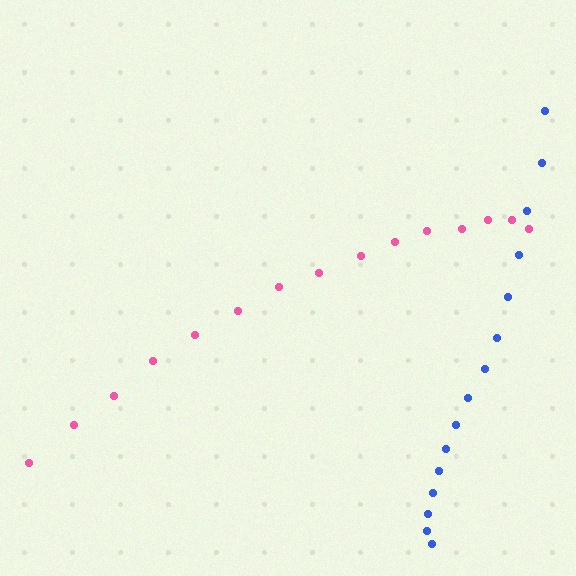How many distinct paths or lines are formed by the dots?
There are 2 distinct paths.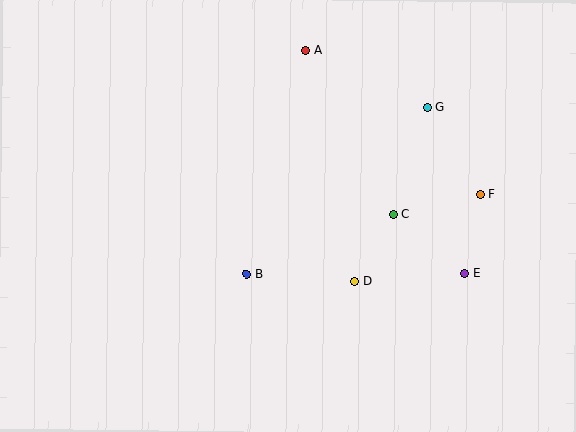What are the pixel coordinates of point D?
Point D is at (355, 281).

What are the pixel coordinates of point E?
Point E is at (465, 273).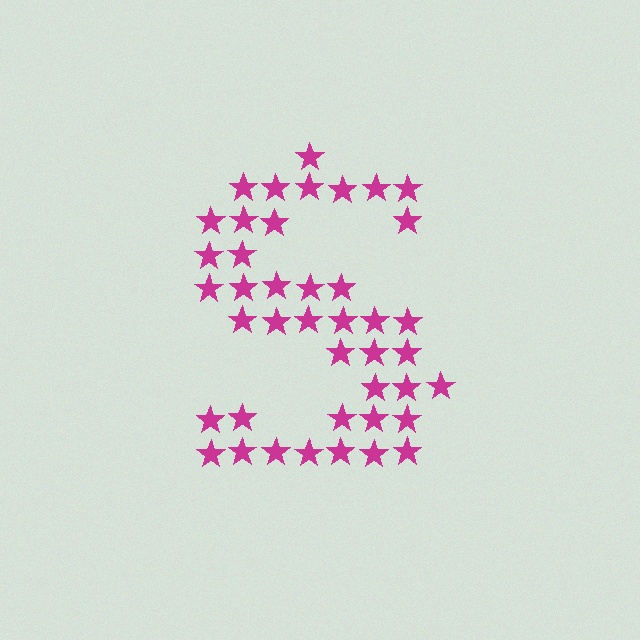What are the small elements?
The small elements are stars.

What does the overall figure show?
The overall figure shows the letter S.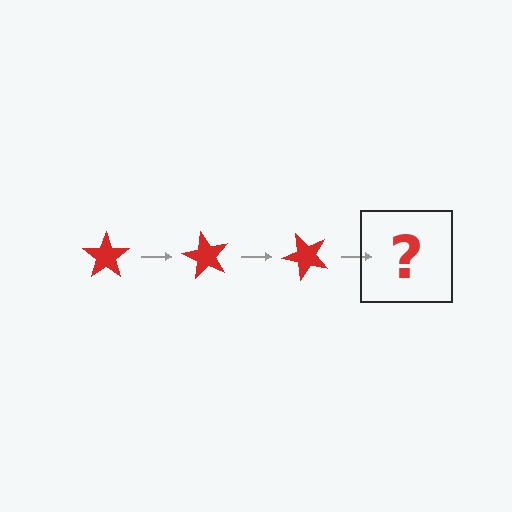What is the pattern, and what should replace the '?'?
The pattern is that the star rotates 60 degrees each step. The '?' should be a red star rotated 180 degrees.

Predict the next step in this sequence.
The next step is a red star rotated 180 degrees.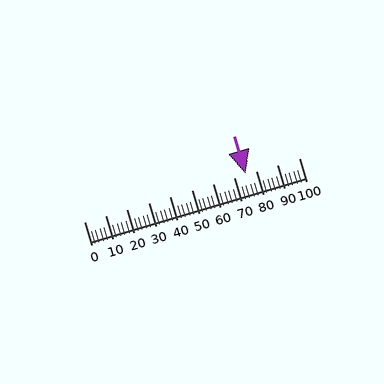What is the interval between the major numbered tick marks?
The major tick marks are spaced 10 units apart.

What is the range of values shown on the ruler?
The ruler shows values from 0 to 100.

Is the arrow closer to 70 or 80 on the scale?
The arrow is closer to 80.